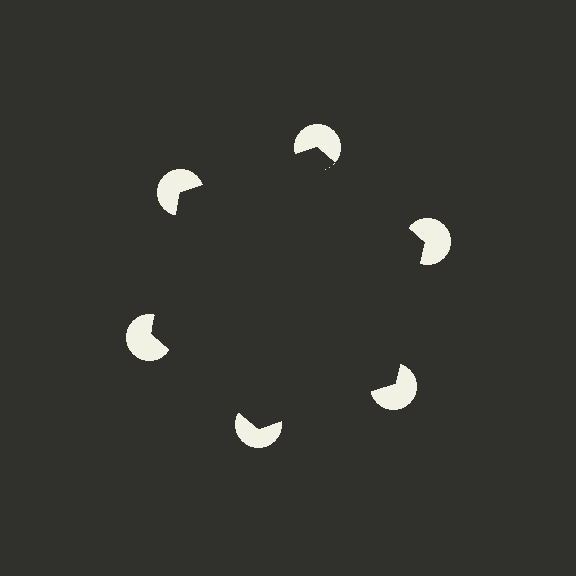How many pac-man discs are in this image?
There are 6 — one at each vertex of the illusory hexagon.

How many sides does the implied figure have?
6 sides.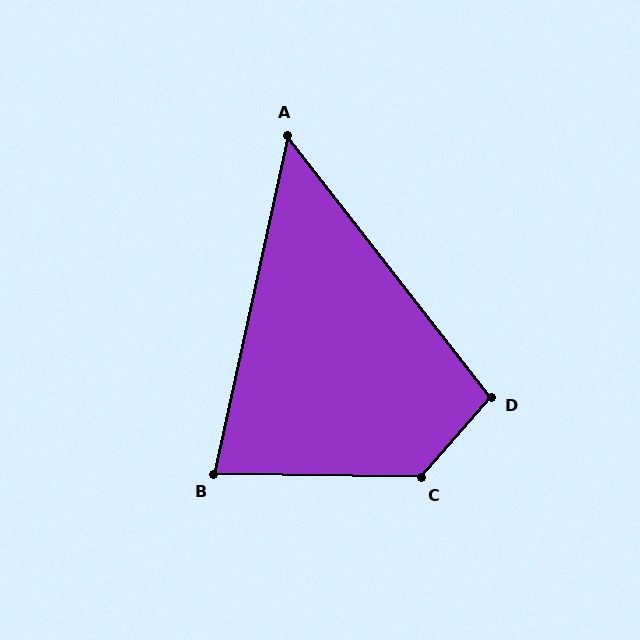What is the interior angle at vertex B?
Approximately 79 degrees (acute).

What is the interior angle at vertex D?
Approximately 101 degrees (obtuse).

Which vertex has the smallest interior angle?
A, at approximately 50 degrees.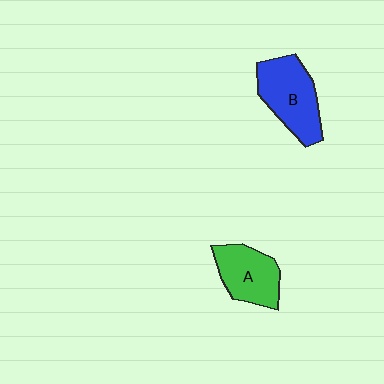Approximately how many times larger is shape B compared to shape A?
Approximately 1.2 times.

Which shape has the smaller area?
Shape A (green).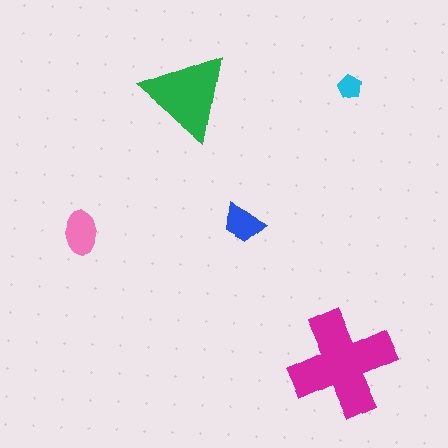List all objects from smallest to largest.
The cyan pentagon, the blue trapezoid, the pink ellipse, the green triangle, the magenta cross.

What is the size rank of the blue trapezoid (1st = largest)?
4th.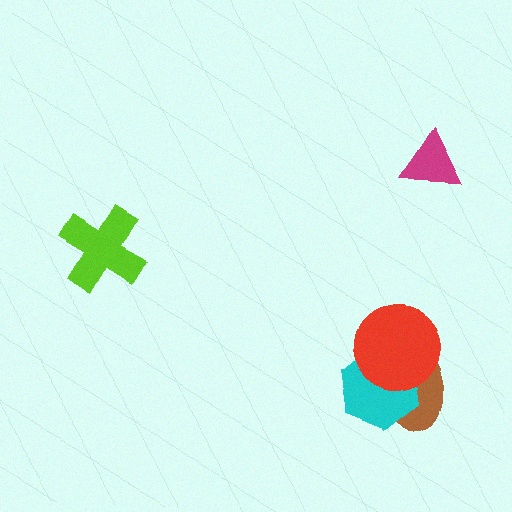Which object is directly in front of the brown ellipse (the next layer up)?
The cyan hexagon is directly in front of the brown ellipse.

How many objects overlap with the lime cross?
0 objects overlap with the lime cross.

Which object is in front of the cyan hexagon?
The red circle is in front of the cyan hexagon.